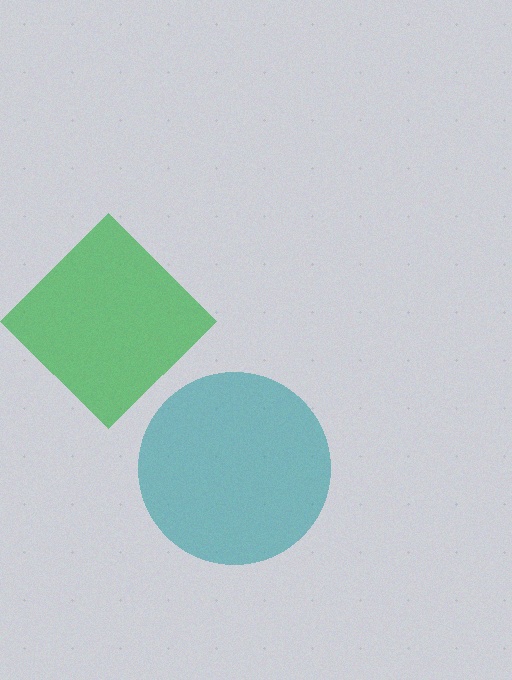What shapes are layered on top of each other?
The layered shapes are: a teal circle, a green diamond.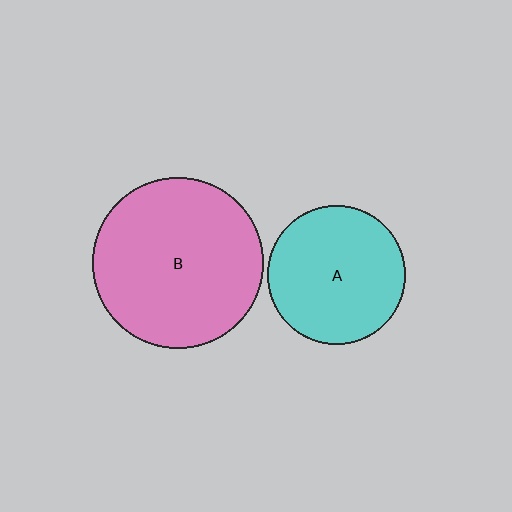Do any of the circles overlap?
No, none of the circles overlap.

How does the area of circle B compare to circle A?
Approximately 1.5 times.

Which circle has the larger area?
Circle B (pink).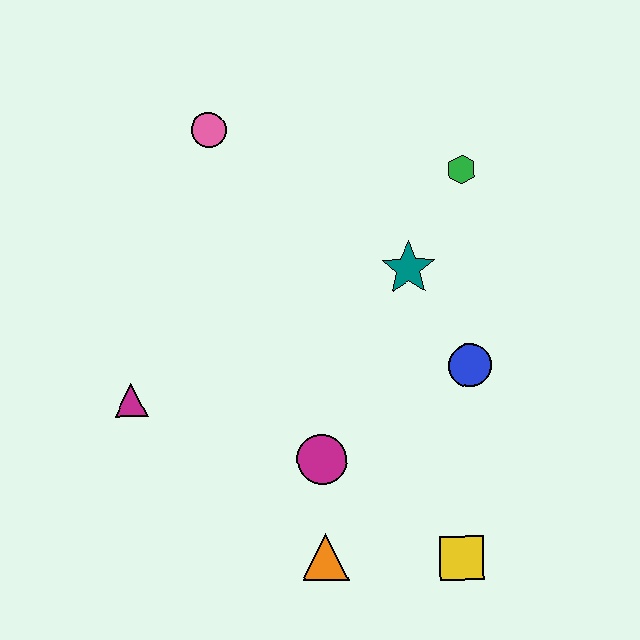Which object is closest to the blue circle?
The teal star is closest to the blue circle.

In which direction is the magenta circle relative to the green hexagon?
The magenta circle is below the green hexagon.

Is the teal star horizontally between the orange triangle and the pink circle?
No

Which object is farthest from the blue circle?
The pink circle is farthest from the blue circle.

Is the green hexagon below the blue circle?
No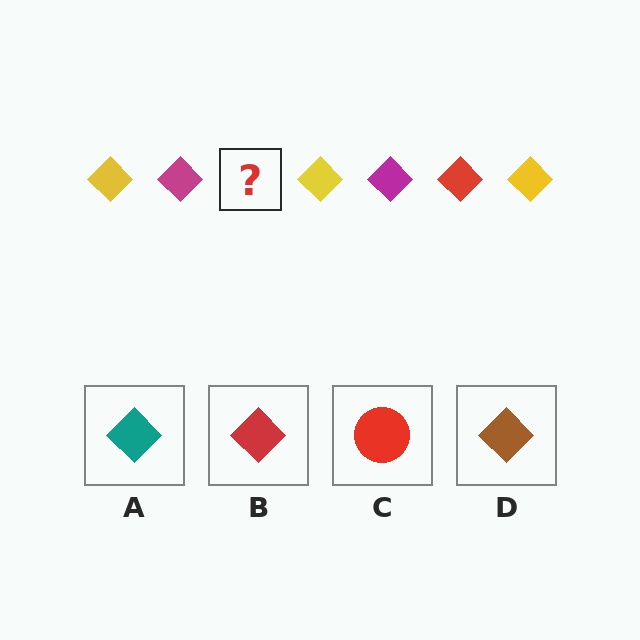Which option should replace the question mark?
Option B.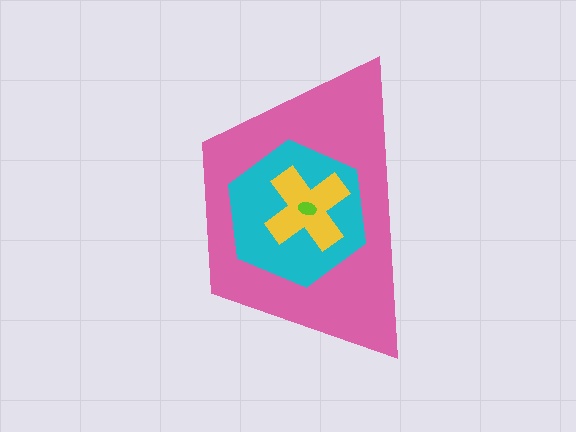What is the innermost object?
The lime ellipse.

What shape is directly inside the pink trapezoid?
The cyan hexagon.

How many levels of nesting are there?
4.